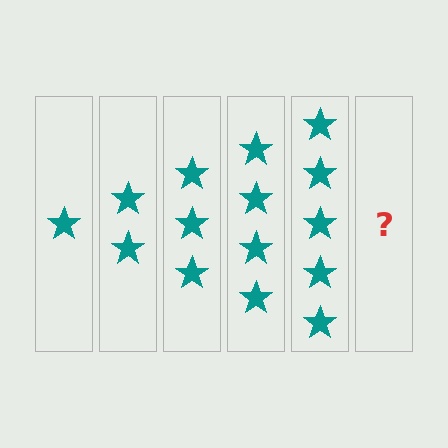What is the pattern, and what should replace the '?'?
The pattern is that each step adds one more star. The '?' should be 6 stars.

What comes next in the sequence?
The next element should be 6 stars.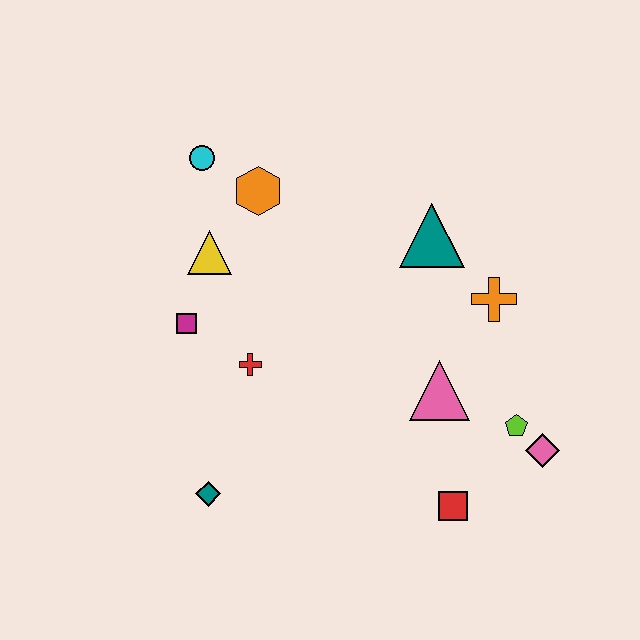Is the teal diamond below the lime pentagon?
Yes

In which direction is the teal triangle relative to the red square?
The teal triangle is above the red square.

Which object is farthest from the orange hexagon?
The pink diamond is farthest from the orange hexagon.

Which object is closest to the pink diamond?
The lime pentagon is closest to the pink diamond.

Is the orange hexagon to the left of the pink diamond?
Yes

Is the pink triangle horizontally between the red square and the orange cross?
No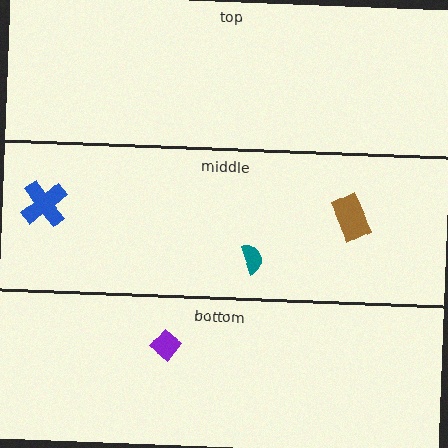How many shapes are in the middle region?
3.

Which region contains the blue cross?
The middle region.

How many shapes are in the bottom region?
1.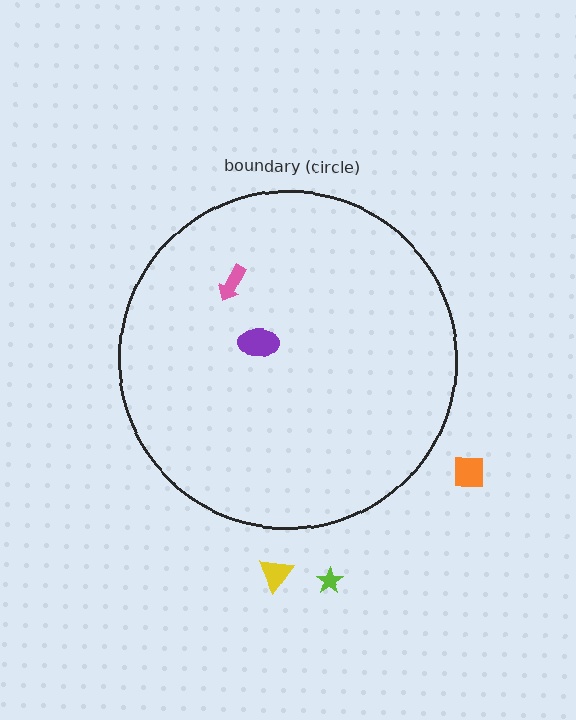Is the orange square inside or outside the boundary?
Outside.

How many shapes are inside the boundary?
2 inside, 3 outside.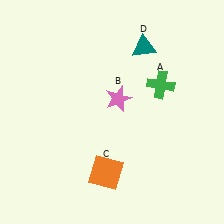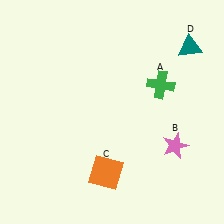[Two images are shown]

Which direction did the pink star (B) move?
The pink star (B) moved right.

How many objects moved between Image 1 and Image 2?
2 objects moved between the two images.